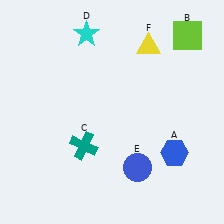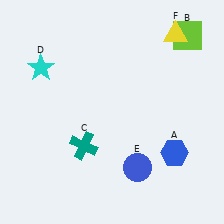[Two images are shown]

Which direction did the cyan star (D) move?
The cyan star (D) moved left.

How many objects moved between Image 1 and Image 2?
2 objects moved between the two images.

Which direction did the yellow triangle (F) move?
The yellow triangle (F) moved right.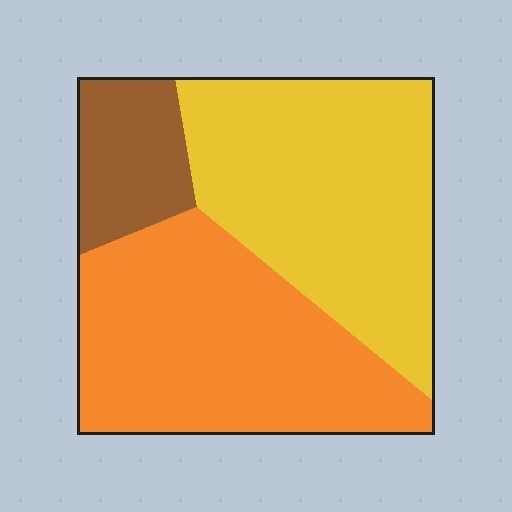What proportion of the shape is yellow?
Yellow covers around 45% of the shape.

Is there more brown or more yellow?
Yellow.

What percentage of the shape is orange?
Orange takes up about two fifths (2/5) of the shape.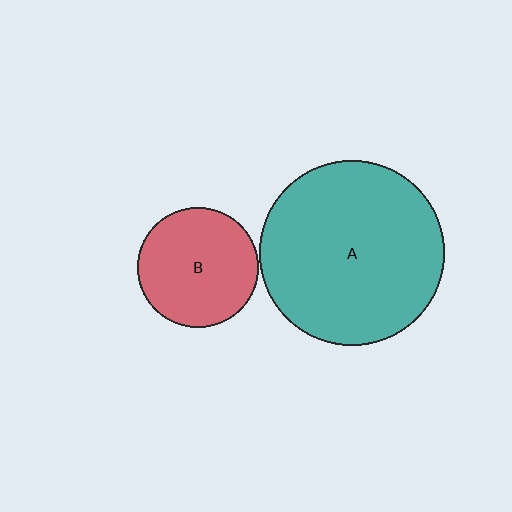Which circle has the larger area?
Circle A (teal).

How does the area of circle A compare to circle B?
Approximately 2.4 times.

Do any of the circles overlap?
No, none of the circles overlap.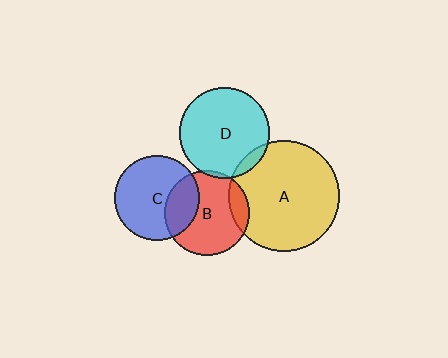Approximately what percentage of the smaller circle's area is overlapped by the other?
Approximately 30%.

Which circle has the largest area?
Circle A (yellow).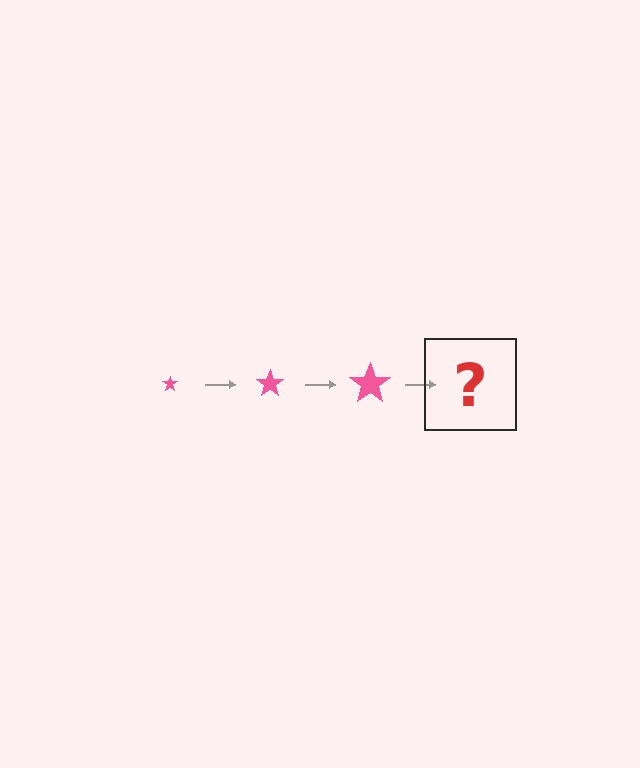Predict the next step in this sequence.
The next step is a pink star, larger than the previous one.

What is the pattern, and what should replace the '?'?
The pattern is that the star gets progressively larger each step. The '?' should be a pink star, larger than the previous one.